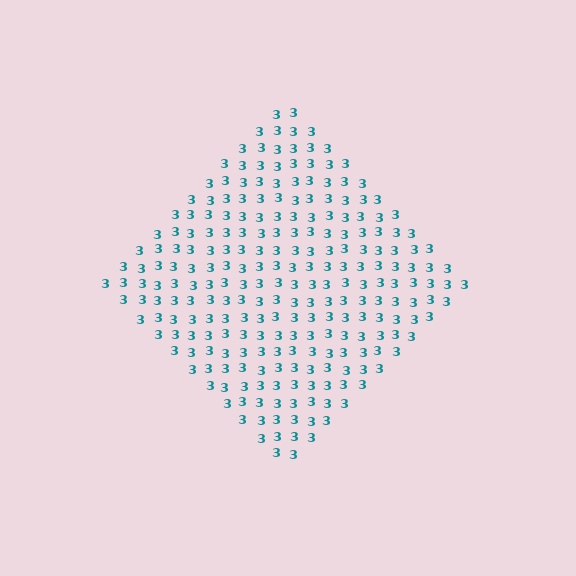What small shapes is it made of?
It is made of small digit 3's.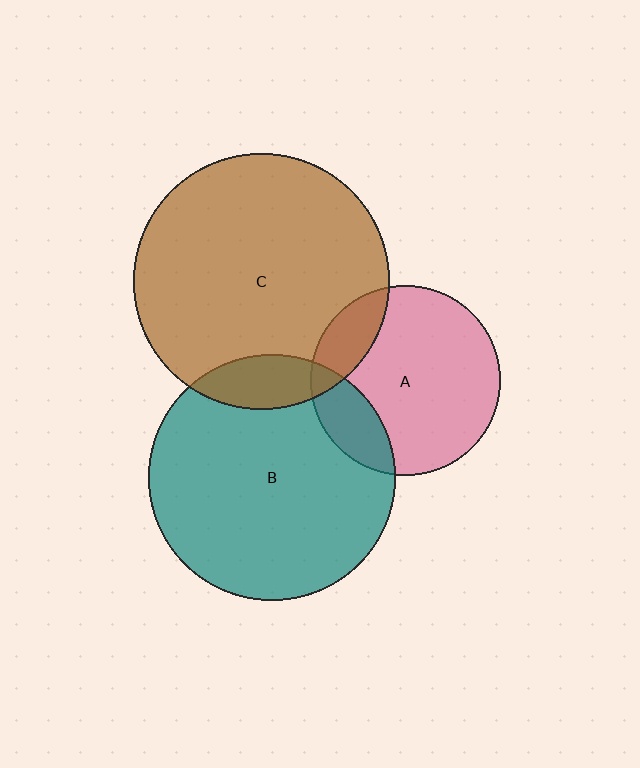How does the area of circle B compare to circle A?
Approximately 1.7 times.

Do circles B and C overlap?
Yes.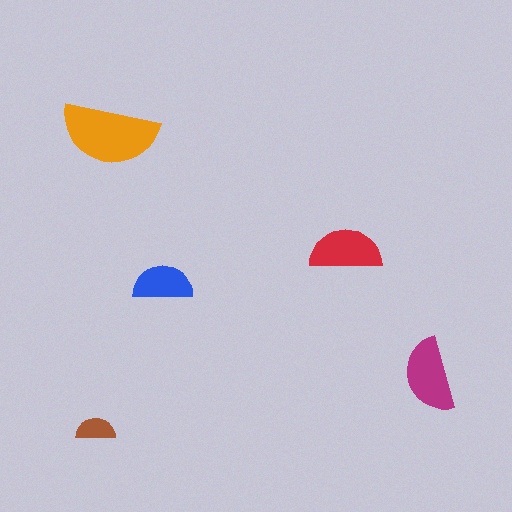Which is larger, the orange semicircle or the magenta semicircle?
The orange one.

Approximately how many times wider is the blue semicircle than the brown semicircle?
About 1.5 times wider.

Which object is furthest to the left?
The brown semicircle is leftmost.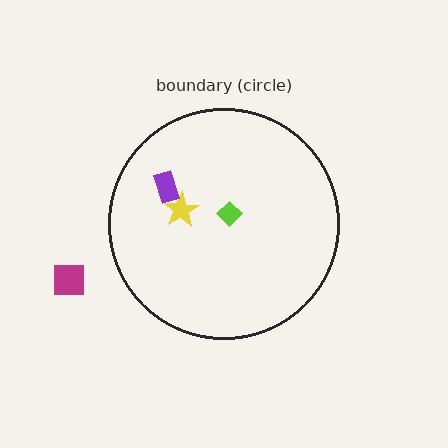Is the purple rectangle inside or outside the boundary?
Inside.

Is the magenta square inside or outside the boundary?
Outside.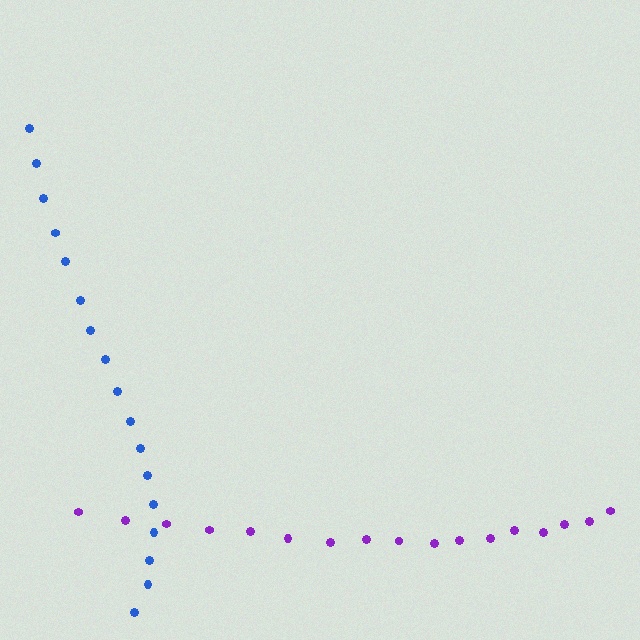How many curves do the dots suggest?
There are 2 distinct paths.